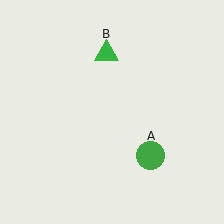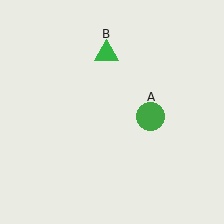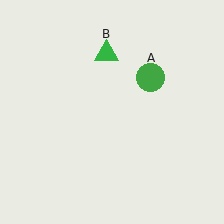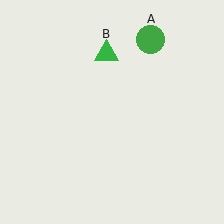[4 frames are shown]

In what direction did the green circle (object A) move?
The green circle (object A) moved up.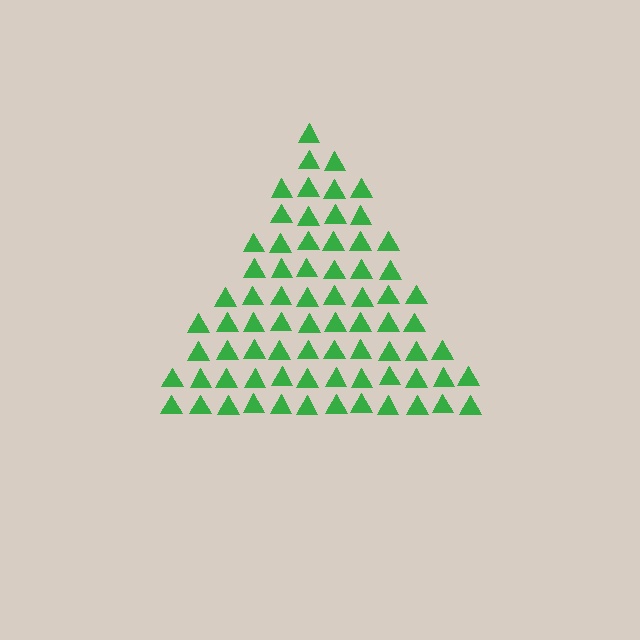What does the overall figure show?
The overall figure shows a triangle.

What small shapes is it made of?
It is made of small triangles.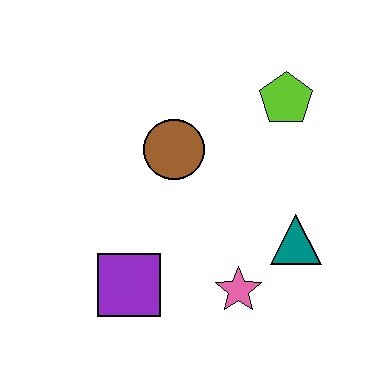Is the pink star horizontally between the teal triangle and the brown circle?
Yes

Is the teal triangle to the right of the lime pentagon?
Yes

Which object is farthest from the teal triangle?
The purple square is farthest from the teal triangle.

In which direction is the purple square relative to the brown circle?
The purple square is below the brown circle.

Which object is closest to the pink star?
The teal triangle is closest to the pink star.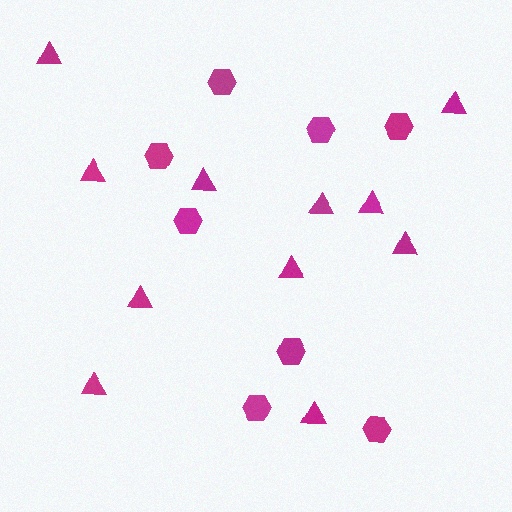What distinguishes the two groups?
There are 2 groups: one group of triangles (11) and one group of hexagons (8).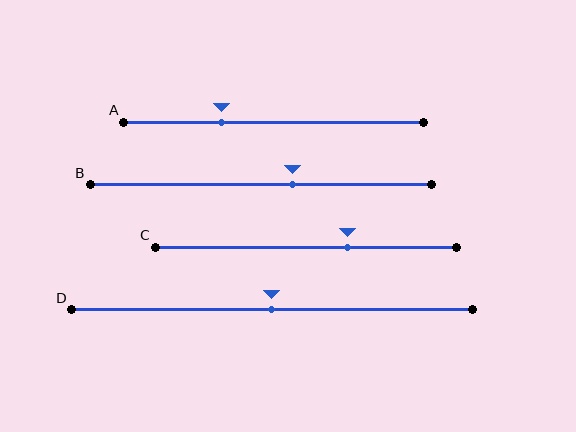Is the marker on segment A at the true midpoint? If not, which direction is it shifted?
No, the marker on segment A is shifted to the left by about 17% of the segment length.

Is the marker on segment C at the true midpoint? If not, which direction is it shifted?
No, the marker on segment C is shifted to the right by about 14% of the segment length.